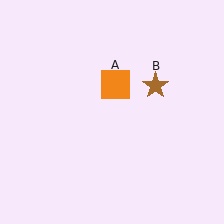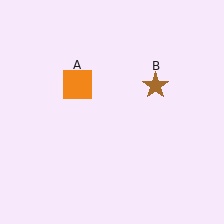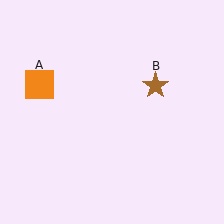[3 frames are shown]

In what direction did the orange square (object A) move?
The orange square (object A) moved left.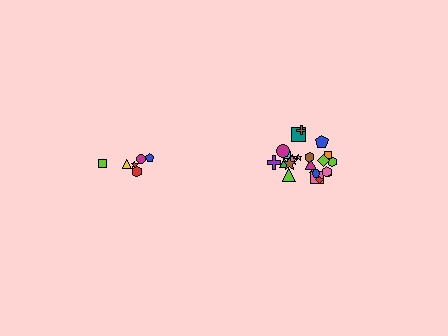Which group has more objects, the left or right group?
The right group.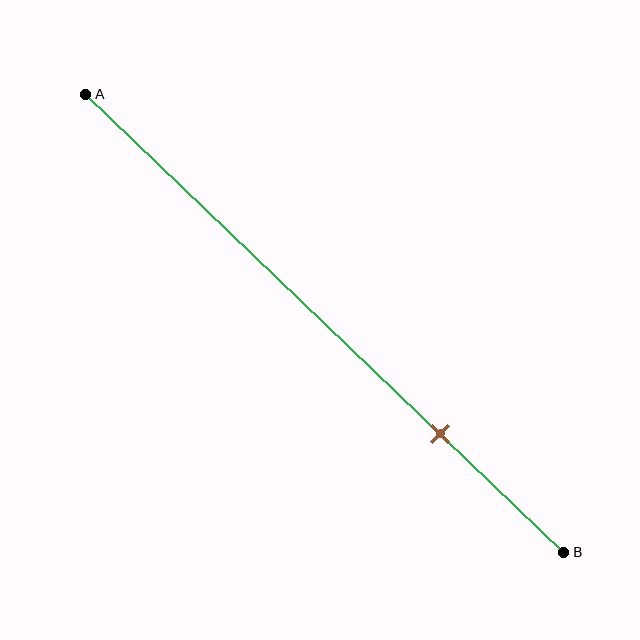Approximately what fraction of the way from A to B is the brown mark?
The brown mark is approximately 75% of the way from A to B.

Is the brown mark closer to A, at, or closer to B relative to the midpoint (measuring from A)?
The brown mark is closer to point B than the midpoint of segment AB.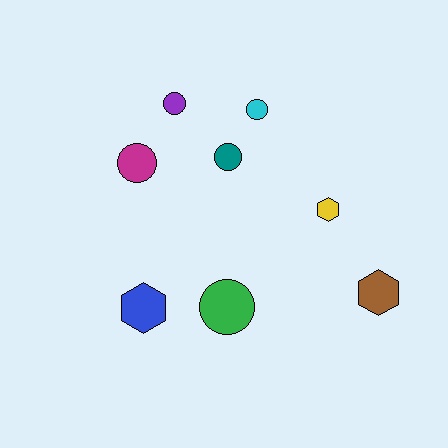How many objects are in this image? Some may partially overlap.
There are 8 objects.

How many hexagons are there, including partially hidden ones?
There are 3 hexagons.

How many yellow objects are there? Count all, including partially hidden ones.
There is 1 yellow object.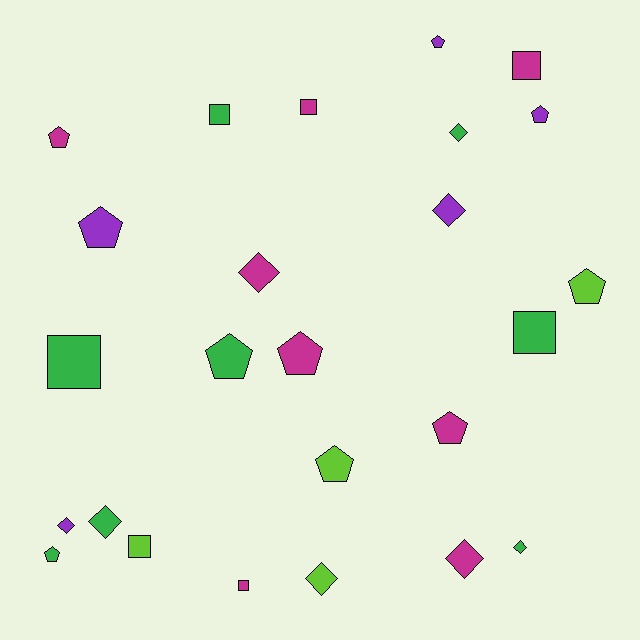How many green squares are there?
There are 3 green squares.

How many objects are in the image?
There are 25 objects.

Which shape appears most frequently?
Pentagon, with 10 objects.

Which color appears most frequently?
Green, with 8 objects.